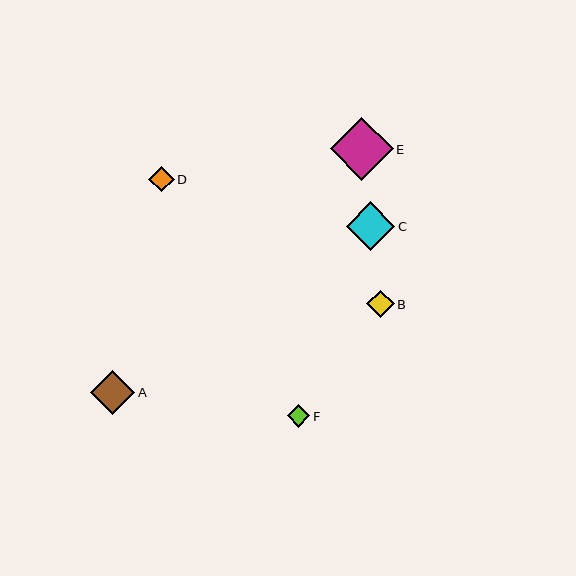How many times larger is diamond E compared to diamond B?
Diamond E is approximately 2.3 times the size of diamond B.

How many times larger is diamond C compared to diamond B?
Diamond C is approximately 1.8 times the size of diamond B.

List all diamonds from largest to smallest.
From largest to smallest: E, C, A, B, D, F.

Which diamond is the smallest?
Diamond F is the smallest with a size of approximately 23 pixels.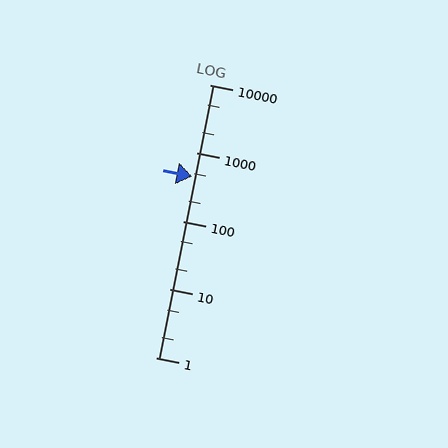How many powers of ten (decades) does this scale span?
The scale spans 4 decades, from 1 to 10000.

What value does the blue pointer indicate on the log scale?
The pointer indicates approximately 450.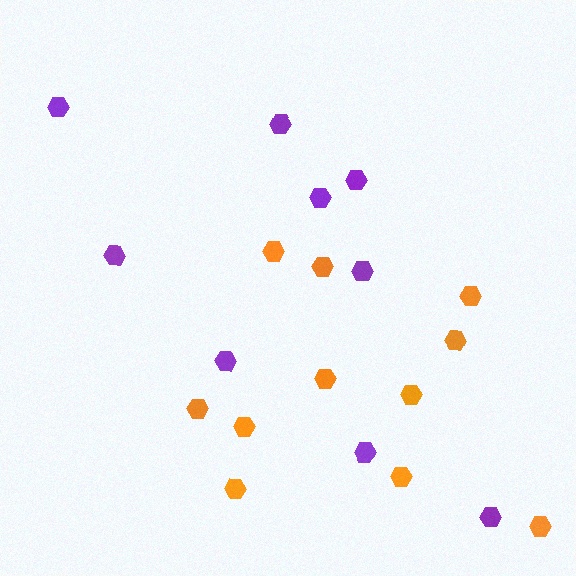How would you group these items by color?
There are 2 groups: one group of orange hexagons (11) and one group of purple hexagons (9).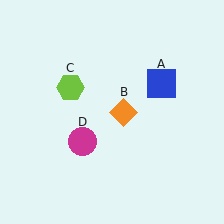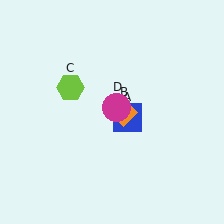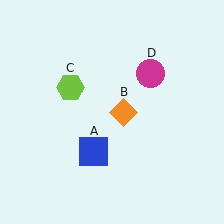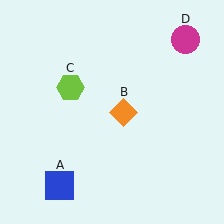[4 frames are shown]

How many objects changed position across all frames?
2 objects changed position: blue square (object A), magenta circle (object D).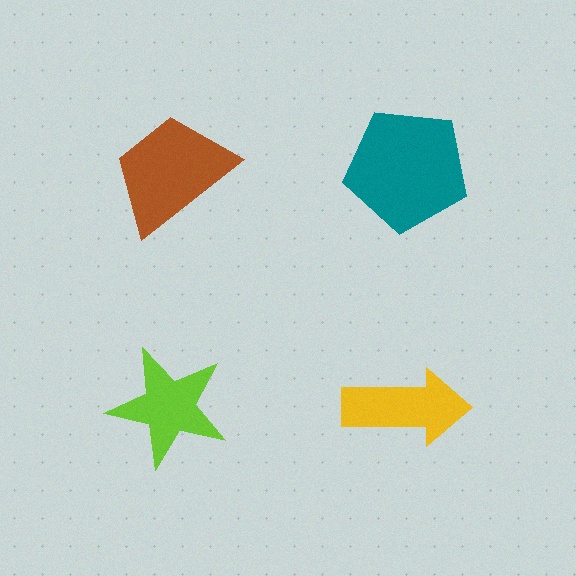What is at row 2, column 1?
A lime star.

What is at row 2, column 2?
A yellow arrow.